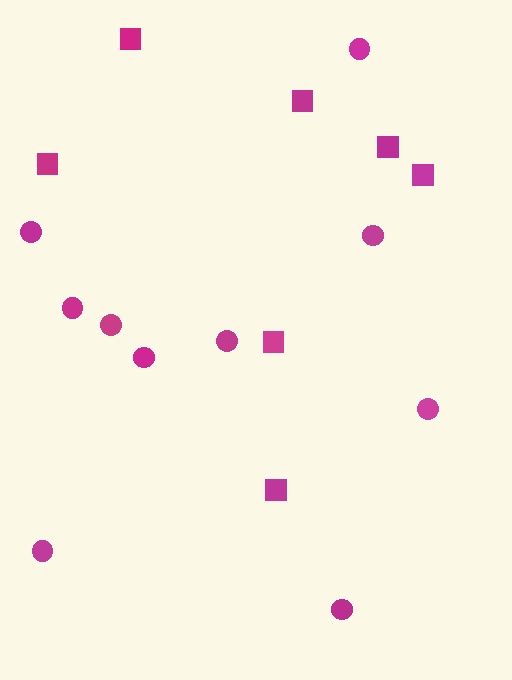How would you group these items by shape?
There are 2 groups: one group of circles (10) and one group of squares (7).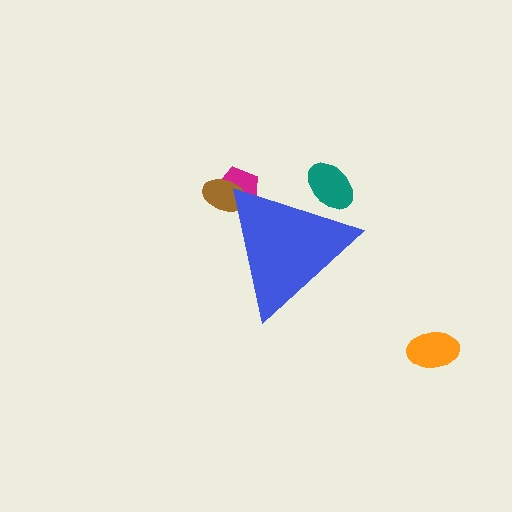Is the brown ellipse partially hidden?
Yes, the brown ellipse is partially hidden behind the blue triangle.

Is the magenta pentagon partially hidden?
Yes, the magenta pentagon is partially hidden behind the blue triangle.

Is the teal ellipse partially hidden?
Yes, the teal ellipse is partially hidden behind the blue triangle.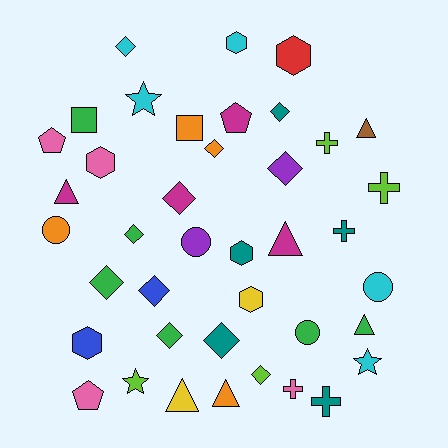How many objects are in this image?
There are 40 objects.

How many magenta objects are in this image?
There are 4 magenta objects.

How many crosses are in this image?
There are 5 crosses.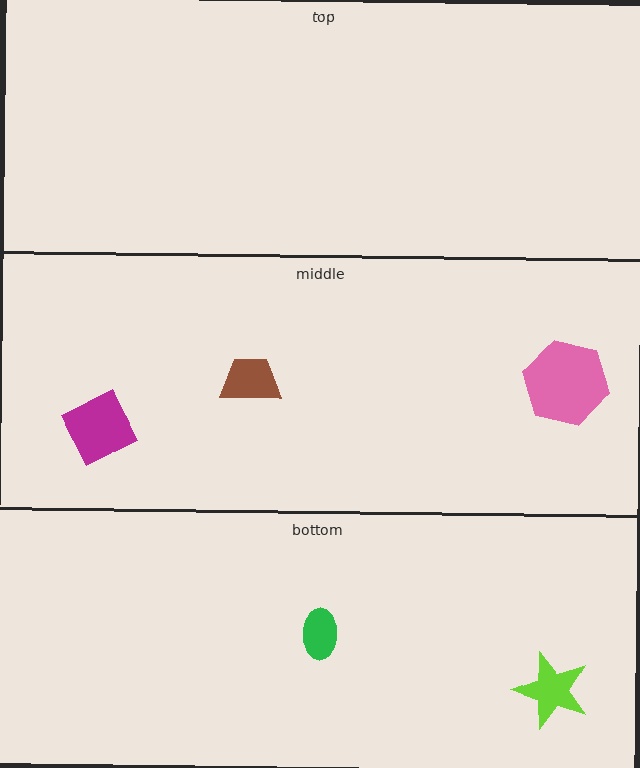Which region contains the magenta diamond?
The middle region.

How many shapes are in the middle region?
3.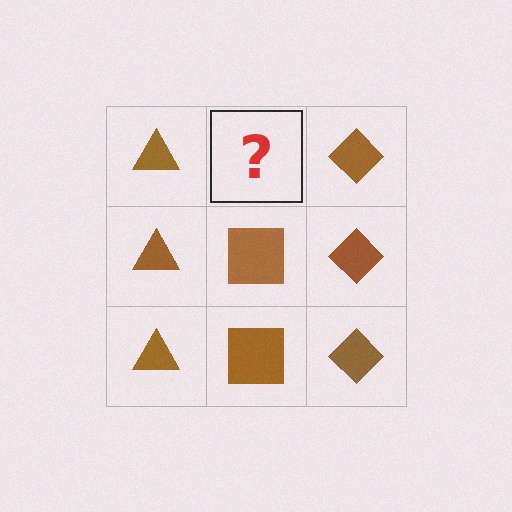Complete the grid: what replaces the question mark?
The question mark should be replaced with a brown square.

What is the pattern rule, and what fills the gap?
The rule is that each column has a consistent shape. The gap should be filled with a brown square.